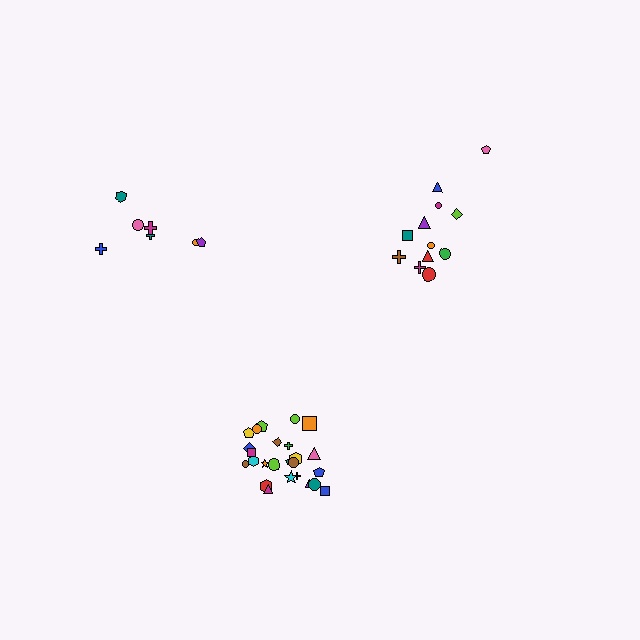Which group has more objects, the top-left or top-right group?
The top-right group.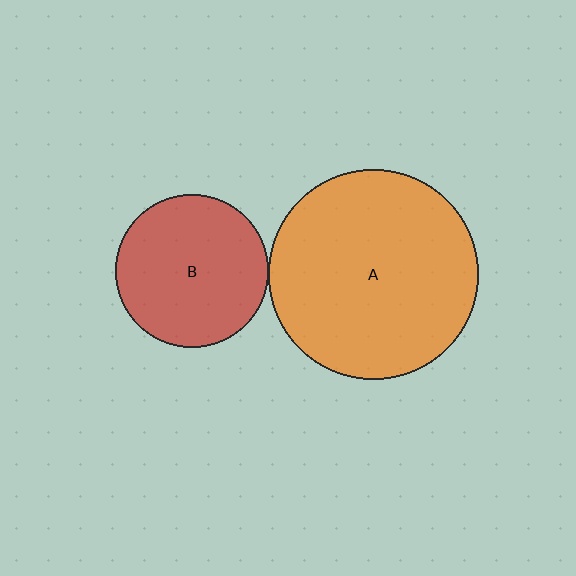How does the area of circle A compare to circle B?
Approximately 1.9 times.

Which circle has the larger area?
Circle A (orange).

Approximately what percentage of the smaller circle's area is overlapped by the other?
Approximately 5%.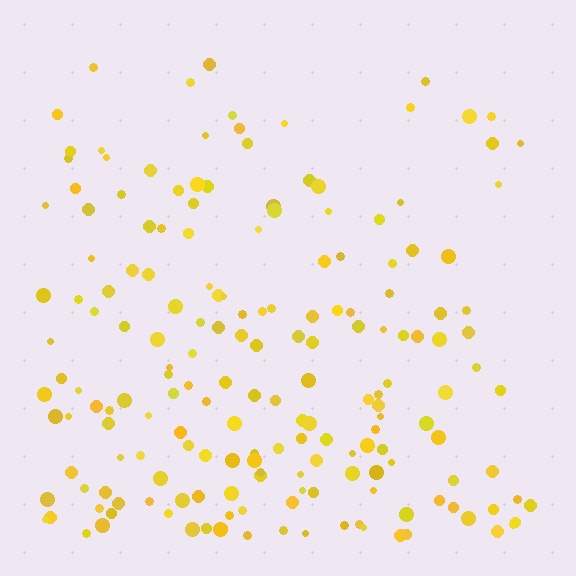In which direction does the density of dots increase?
From top to bottom, with the bottom side densest.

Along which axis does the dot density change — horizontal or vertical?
Vertical.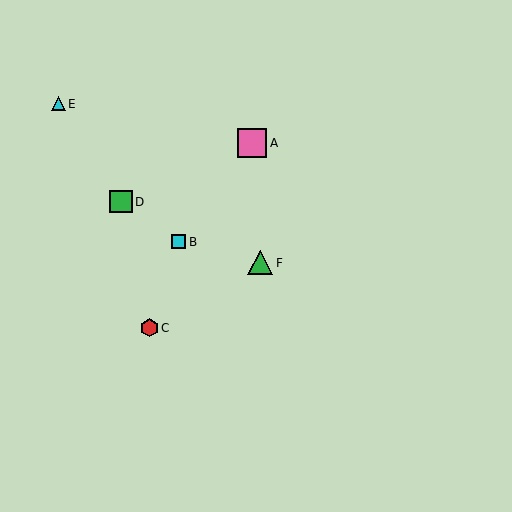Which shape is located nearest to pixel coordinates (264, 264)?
The green triangle (labeled F) at (260, 263) is nearest to that location.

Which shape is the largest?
The pink square (labeled A) is the largest.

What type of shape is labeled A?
Shape A is a pink square.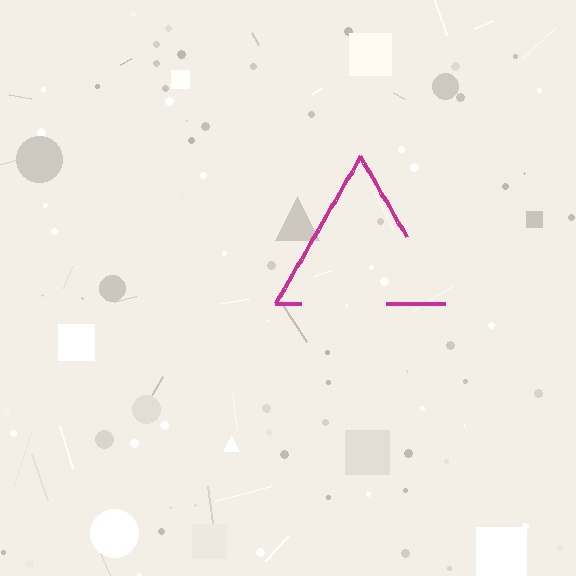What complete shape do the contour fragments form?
The contour fragments form a triangle.